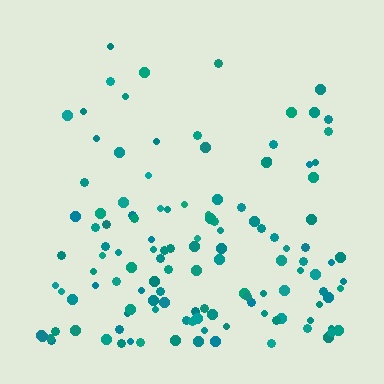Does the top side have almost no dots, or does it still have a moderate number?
Still a moderate number, just noticeably fewer than the bottom.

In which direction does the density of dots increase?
From top to bottom, with the bottom side densest.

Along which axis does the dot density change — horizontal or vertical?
Vertical.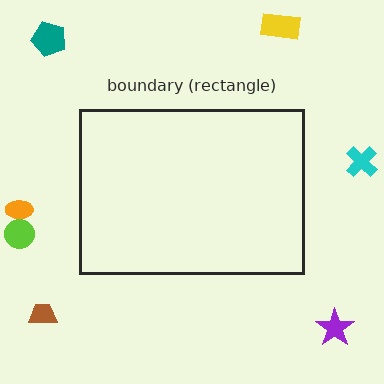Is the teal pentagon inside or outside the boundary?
Outside.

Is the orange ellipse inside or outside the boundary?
Outside.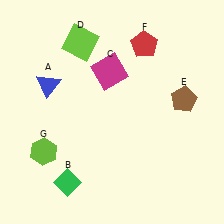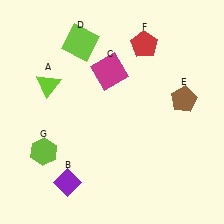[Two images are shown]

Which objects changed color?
A changed from blue to lime. B changed from green to purple.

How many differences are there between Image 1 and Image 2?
There are 2 differences between the two images.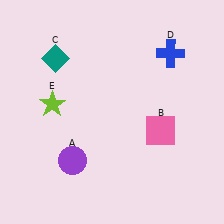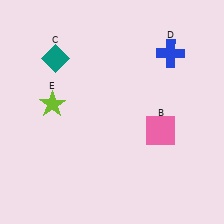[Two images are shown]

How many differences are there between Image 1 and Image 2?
There is 1 difference between the two images.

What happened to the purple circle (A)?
The purple circle (A) was removed in Image 2. It was in the bottom-left area of Image 1.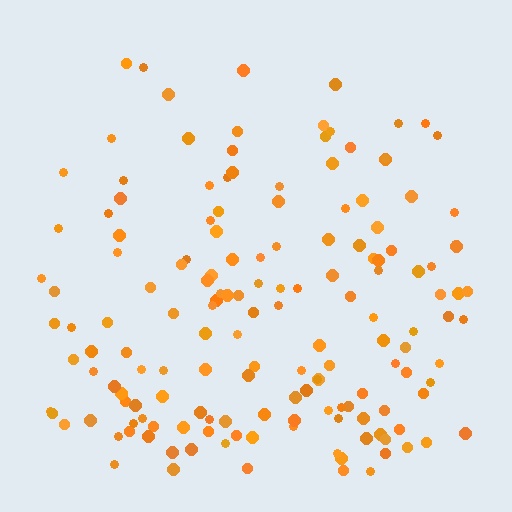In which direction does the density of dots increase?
From top to bottom, with the bottom side densest.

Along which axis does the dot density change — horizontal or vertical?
Vertical.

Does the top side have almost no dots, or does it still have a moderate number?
Still a moderate number, just noticeably fewer than the bottom.